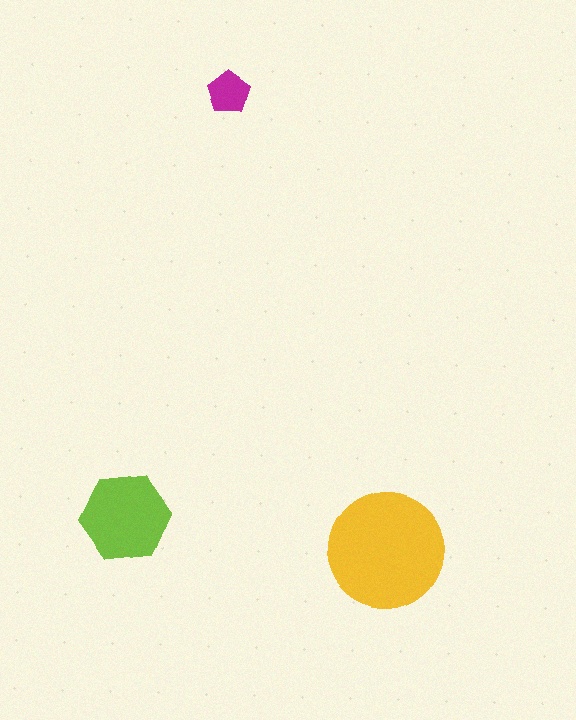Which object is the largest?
The yellow circle.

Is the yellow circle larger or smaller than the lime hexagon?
Larger.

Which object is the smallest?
The magenta pentagon.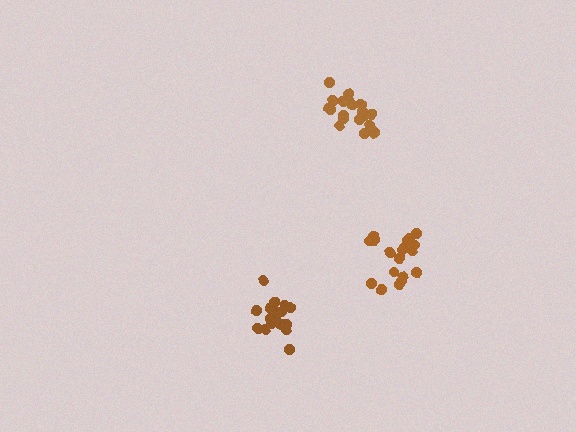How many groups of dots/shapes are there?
There are 3 groups.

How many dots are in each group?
Group 1: 17 dots, Group 2: 19 dots, Group 3: 19 dots (55 total).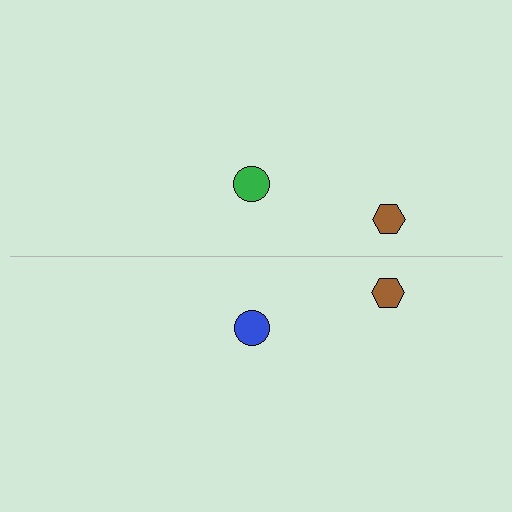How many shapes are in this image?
There are 4 shapes in this image.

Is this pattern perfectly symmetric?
No, the pattern is not perfectly symmetric. The blue circle on the bottom side breaks the symmetry — its mirror counterpart is green.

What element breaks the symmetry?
The blue circle on the bottom side breaks the symmetry — its mirror counterpart is green.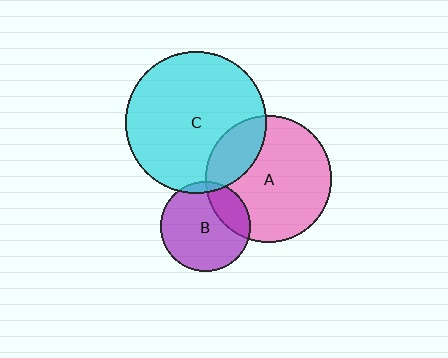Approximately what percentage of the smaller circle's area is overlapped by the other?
Approximately 20%.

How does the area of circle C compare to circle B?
Approximately 2.5 times.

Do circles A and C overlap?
Yes.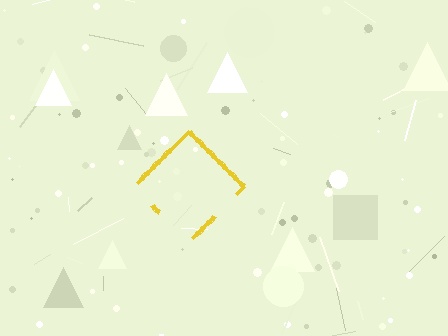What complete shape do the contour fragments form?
The contour fragments form a diamond.